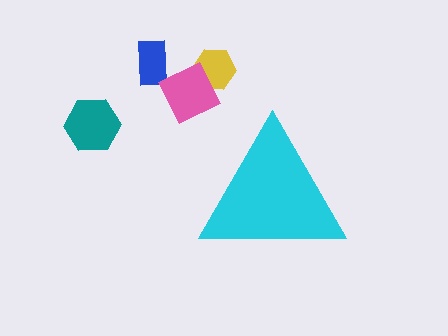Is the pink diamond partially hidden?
No, the pink diamond is fully visible.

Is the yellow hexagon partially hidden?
No, the yellow hexagon is fully visible.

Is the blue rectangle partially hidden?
No, the blue rectangle is fully visible.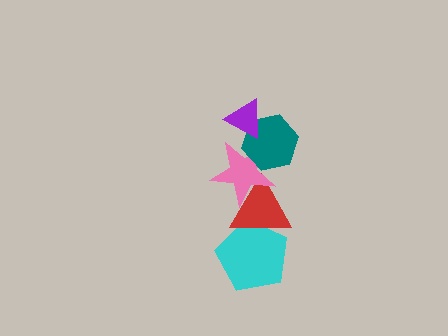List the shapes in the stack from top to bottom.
From top to bottom: the purple triangle, the teal hexagon, the pink star, the red triangle, the cyan pentagon.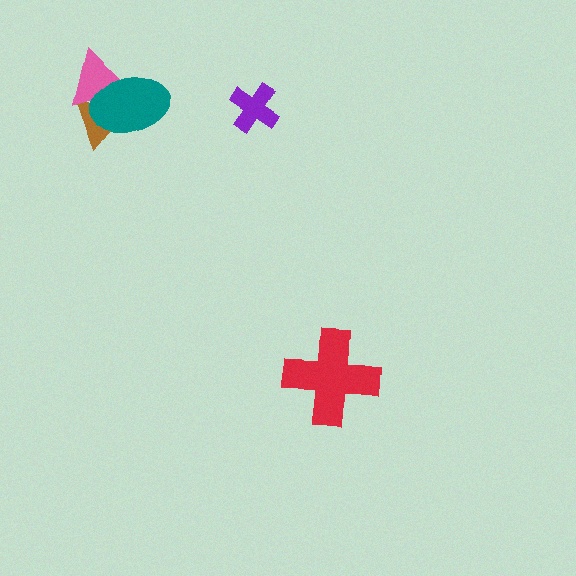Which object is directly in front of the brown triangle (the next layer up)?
The pink triangle is directly in front of the brown triangle.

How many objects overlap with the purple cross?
0 objects overlap with the purple cross.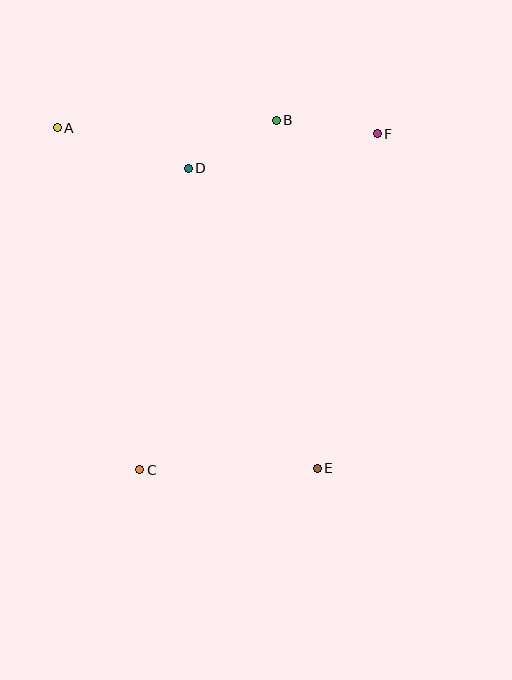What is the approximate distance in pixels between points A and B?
The distance between A and B is approximately 219 pixels.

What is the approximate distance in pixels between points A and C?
The distance between A and C is approximately 352 pixels.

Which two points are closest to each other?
Points B and D are closest to each other.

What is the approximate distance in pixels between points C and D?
The distance between C and D is approximately 305 pixels.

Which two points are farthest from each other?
Points A and E are farthest from each other.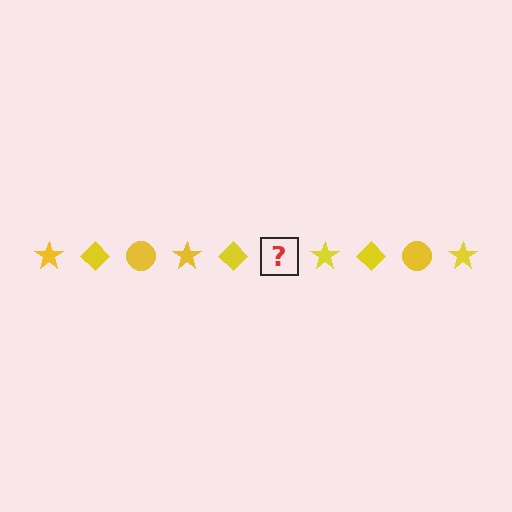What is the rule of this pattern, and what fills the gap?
The rule is that the pattern cycles through star, diamond, circle shapes in yellow. The gap should be filled with a yellow circle.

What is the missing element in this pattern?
The missing element is a yellow circle.